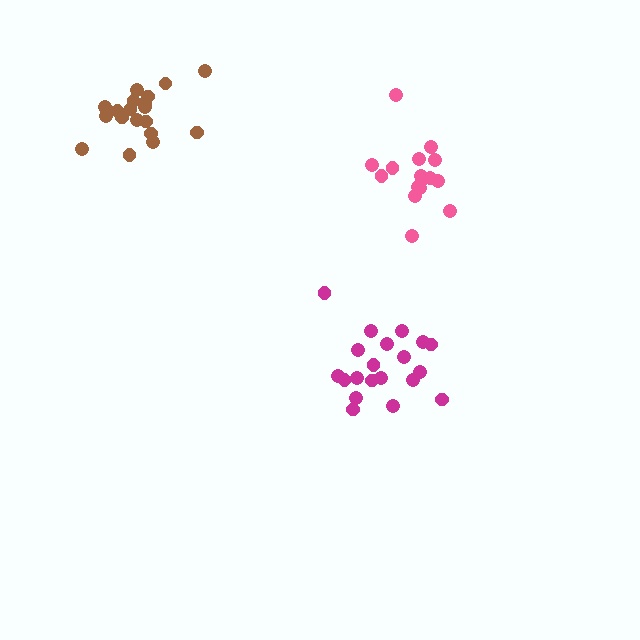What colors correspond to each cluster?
The clusters are colored: magenta, brown, pink.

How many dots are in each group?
Group 1: 20 dots, Group 2: 20 dots, Group 3: 16 dots (56 total).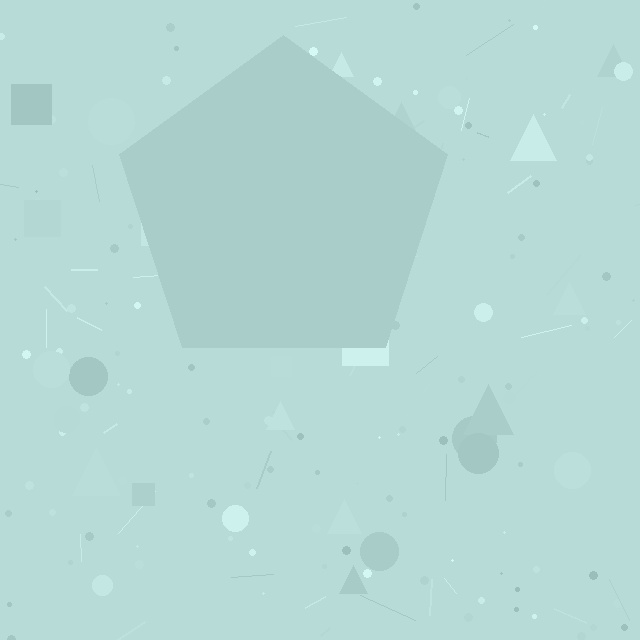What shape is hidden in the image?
A pentagon is hidden in the image.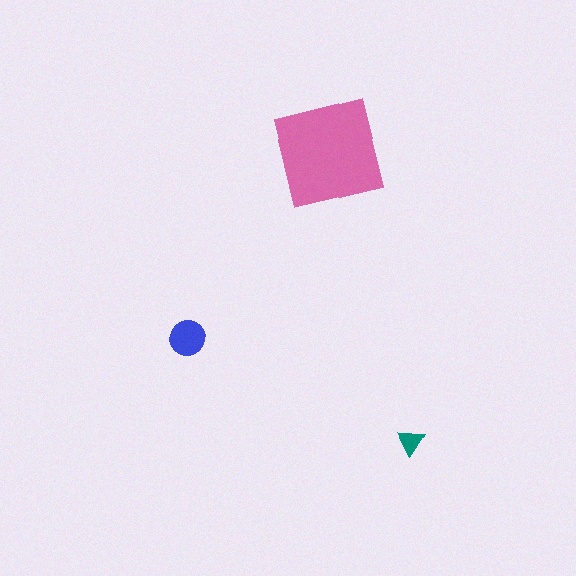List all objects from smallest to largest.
The teal triangle, the blue circle, the pink square.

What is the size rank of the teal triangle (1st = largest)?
3rd.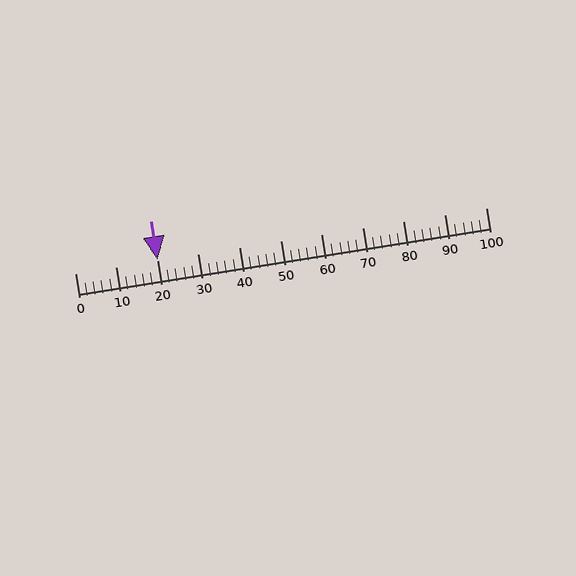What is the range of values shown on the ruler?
The ruler shows values from 0 to 100.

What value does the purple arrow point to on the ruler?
The purple arrow points to approximately 20.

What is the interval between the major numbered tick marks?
The major tick marks are spaced 10 units apart.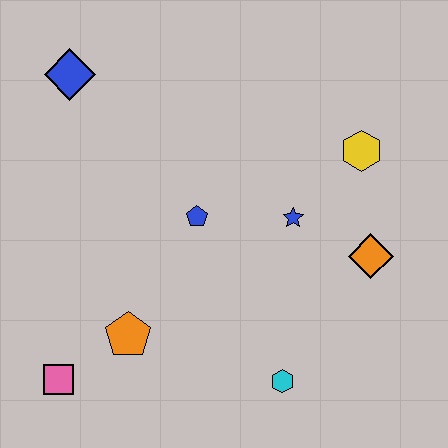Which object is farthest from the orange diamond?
The blue diamond is farthest from the orange diamond.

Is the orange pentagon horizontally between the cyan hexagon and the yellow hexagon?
No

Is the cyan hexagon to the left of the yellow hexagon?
Yes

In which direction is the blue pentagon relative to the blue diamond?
The blue pentagon is below the blue diamond.